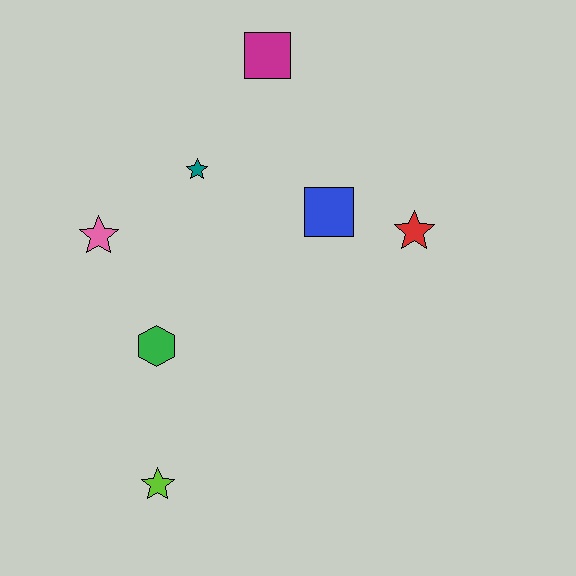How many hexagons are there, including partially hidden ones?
There is 1 hexagon.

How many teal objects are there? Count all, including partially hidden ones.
There is 1 teal object.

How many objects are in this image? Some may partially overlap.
There are 7 objects.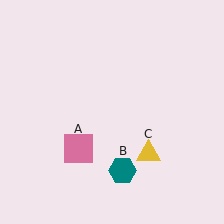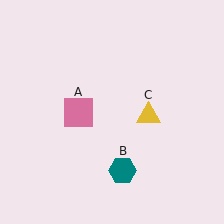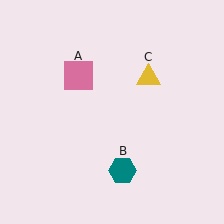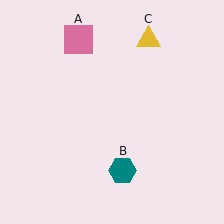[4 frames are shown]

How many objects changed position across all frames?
2 objects changed position: pink square (object A), yellow triangle (object C).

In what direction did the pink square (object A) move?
The pink square (object A) moved up.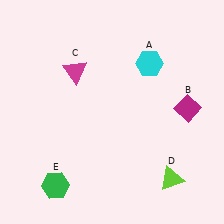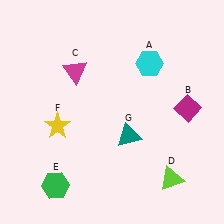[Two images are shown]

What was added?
A yellow star (F), a teal triangle (G) were added in Image 2.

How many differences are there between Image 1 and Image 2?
There are 2 differences between the two images.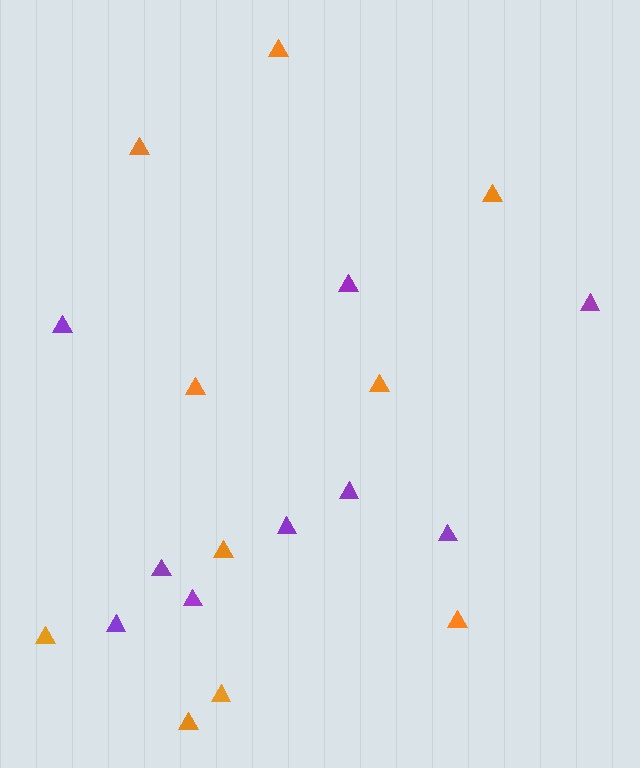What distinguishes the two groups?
There are 2 groups: one group of orange triangles (10) and one group of purple triangles (9).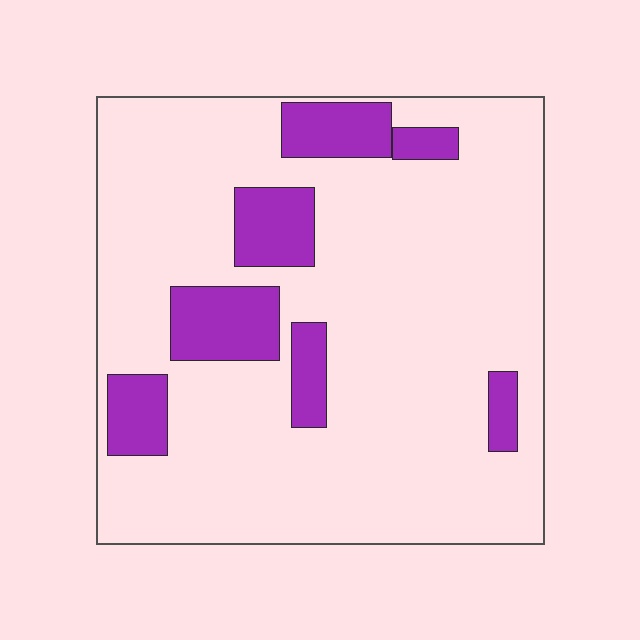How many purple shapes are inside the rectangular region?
7.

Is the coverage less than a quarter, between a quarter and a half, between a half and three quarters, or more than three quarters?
Less than a quarter.